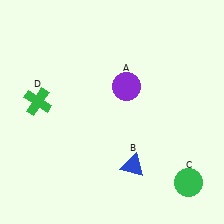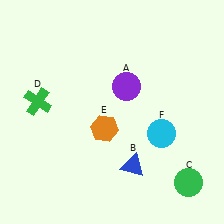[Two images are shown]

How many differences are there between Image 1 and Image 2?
There are 2 differences between the two images.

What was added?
An orange hexagon (E), a cyan circle (F) were added in Image 2.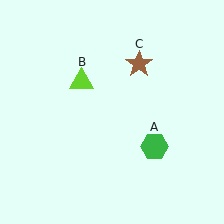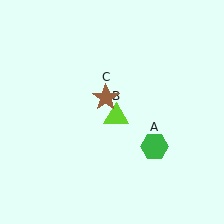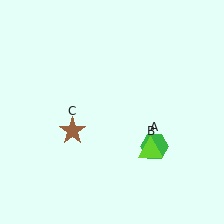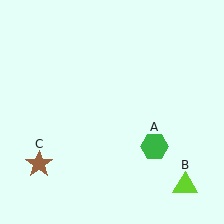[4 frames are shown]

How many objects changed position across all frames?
2 objects changed position: lime triangle (object B), brown star (object C).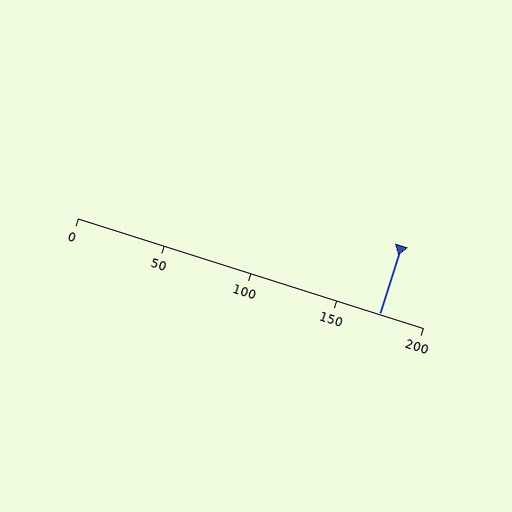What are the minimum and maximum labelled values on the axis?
The axis runs from 0 to 200.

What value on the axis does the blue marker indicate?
The marker indicates approximately 175.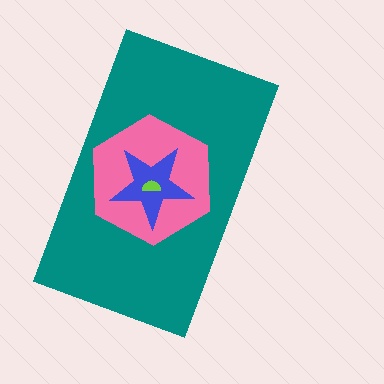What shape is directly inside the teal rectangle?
The pink hexagon.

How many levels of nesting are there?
4.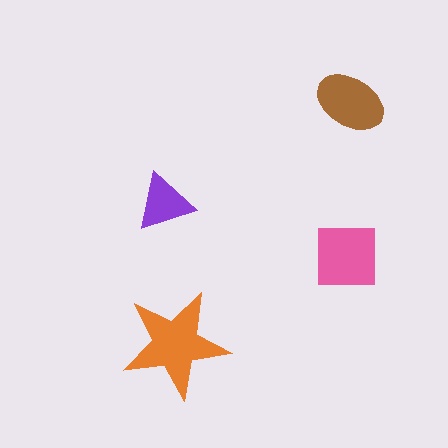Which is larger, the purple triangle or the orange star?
The orange star.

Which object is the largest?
The orange star.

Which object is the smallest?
The purple triangle.